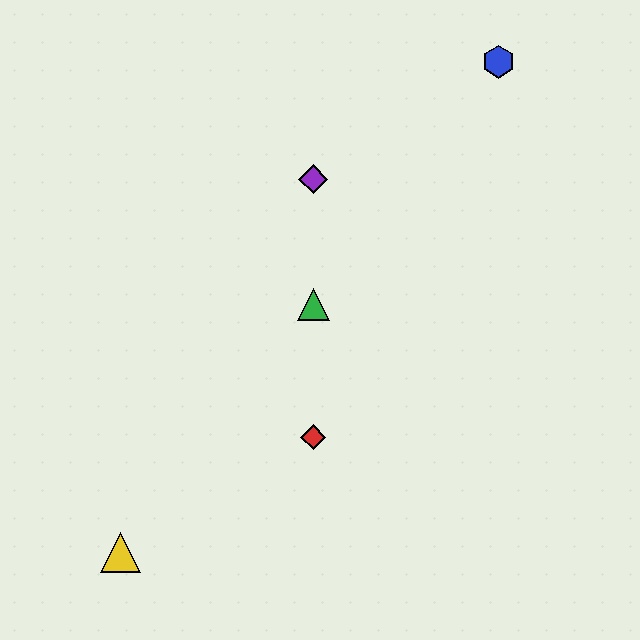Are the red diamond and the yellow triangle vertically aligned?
No, the red diamond is at x≈313 and the yellow triangle is at x≈121.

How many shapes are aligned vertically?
3 shapes (the red diamond, the green triangle, the purple diamond) are aligned vertically.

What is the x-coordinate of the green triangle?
The green triangle is at x≈313.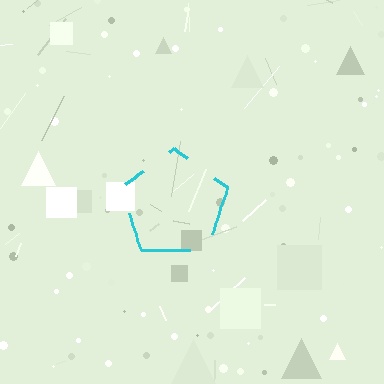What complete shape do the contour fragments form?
The contour fragments form a pentagon.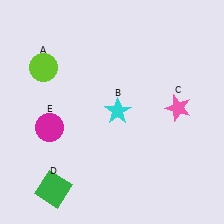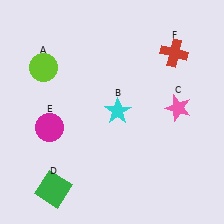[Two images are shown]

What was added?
A red cross (F) was added in Image 2.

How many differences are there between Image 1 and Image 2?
There is 1 difference between the two images.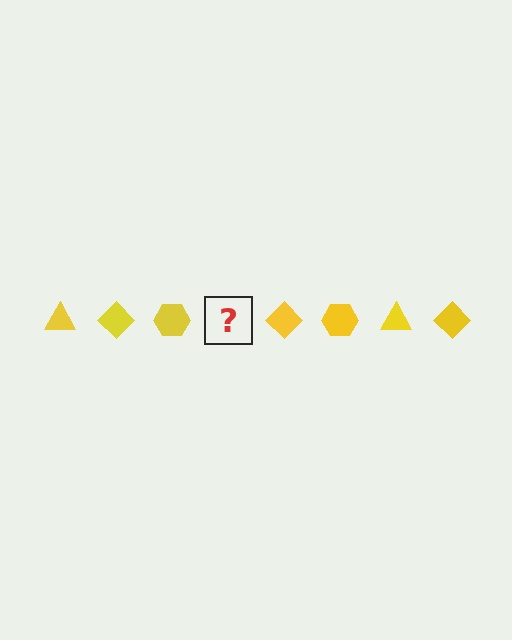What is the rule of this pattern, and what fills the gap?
The rule is that the pattern cycles through triangle, diamond, hexagon shapes in yellow. The gap should be filled with a yellow triangle.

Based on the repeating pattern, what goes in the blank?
The blank should be a yellow triangle.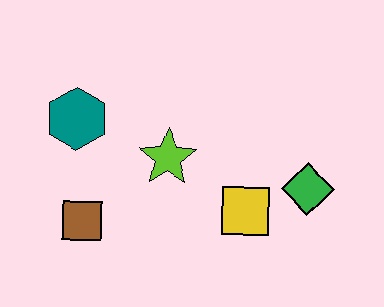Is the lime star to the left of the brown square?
No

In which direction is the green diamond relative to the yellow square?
The green diamond is to the right of the yellow square.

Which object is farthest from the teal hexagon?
The green diamond is farthest from the teal hexagon.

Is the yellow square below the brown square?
No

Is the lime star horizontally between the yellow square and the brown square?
Yes